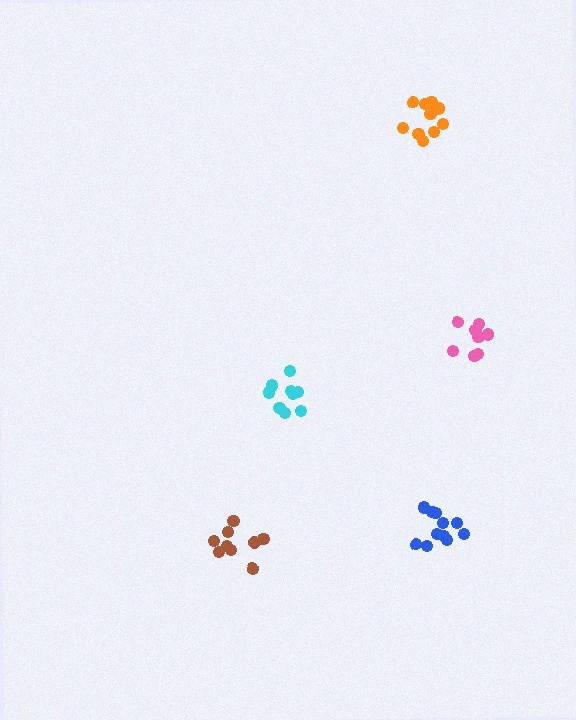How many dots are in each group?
Group 1: 8 dots, Group 2: 9 dots, Group 3: 11 dots, Group 4: 10 dots, Group 5: 9 dots (47 total).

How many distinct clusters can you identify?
There are 5 distinct clusters.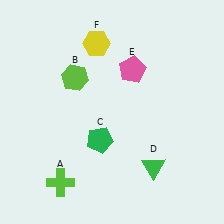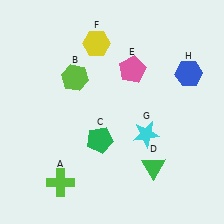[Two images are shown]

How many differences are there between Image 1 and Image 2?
There are 2 differences between the two images.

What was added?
A cyan star (G), a blue hexagon (H) were added in Image 2.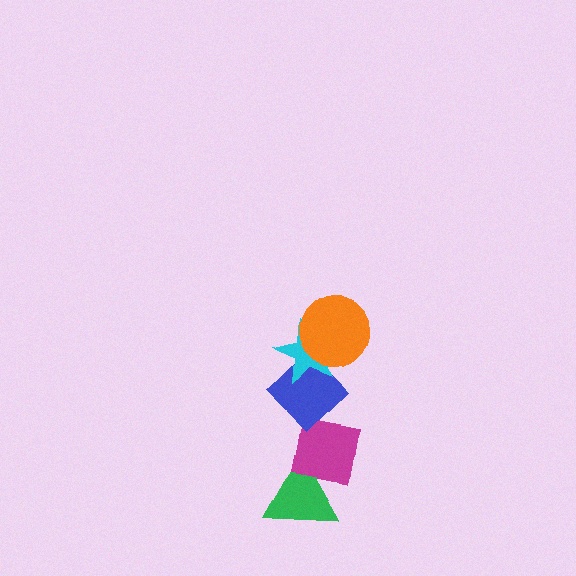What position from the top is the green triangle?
The green triangle is 5th from the top.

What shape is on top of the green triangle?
The magenta square is on top of the green triangle.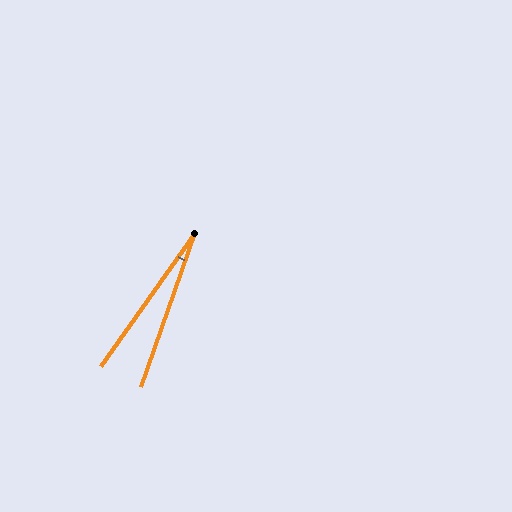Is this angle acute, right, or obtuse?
It is acute.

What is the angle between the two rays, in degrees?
Approximately 16 degrees.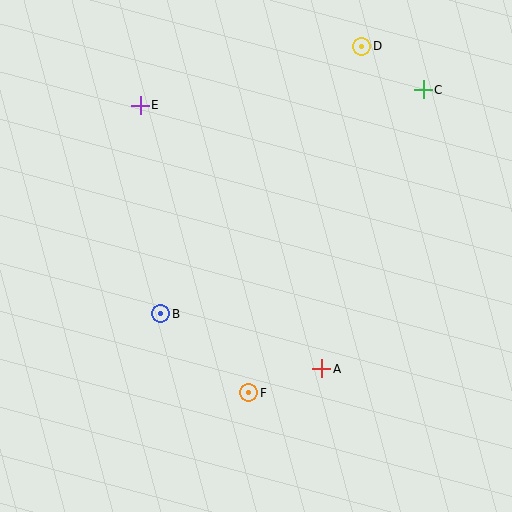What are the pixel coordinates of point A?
Point A is at (322, 369).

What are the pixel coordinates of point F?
Point F is at (249, 393).